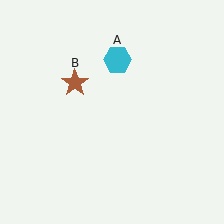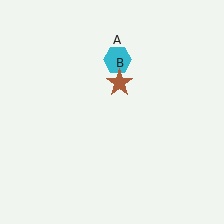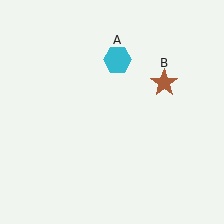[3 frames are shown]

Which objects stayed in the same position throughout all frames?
Cyan hexagon (object A) remained stationary.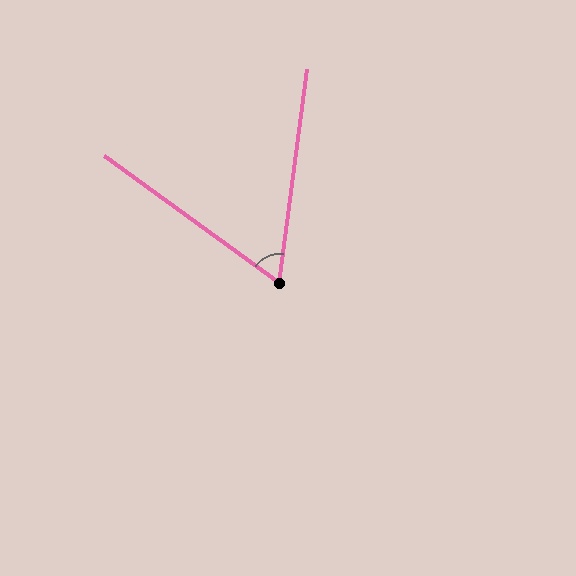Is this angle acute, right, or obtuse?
It is acute.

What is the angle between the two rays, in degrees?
Approximately 61 degrees.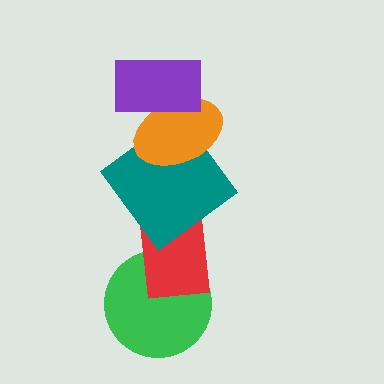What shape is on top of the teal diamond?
The orange ellipse is on top of the teal diamond.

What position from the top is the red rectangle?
The red rectangle is 4th from the top.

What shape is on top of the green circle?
The red rectangle is on top of the green circle.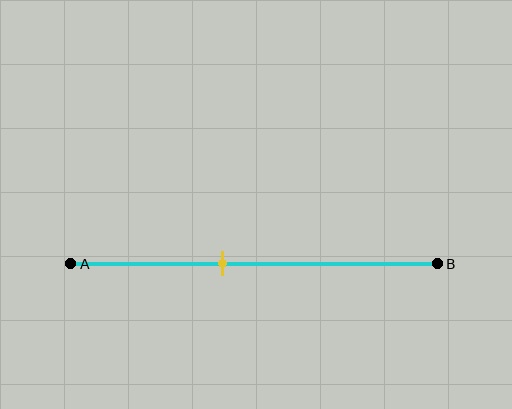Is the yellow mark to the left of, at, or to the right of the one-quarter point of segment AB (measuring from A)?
The yellow mark is to the right of the one-quarter point of segment AB.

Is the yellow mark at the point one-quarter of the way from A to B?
No, the mark is at about 40% from A, not at the 25% one-quarter point.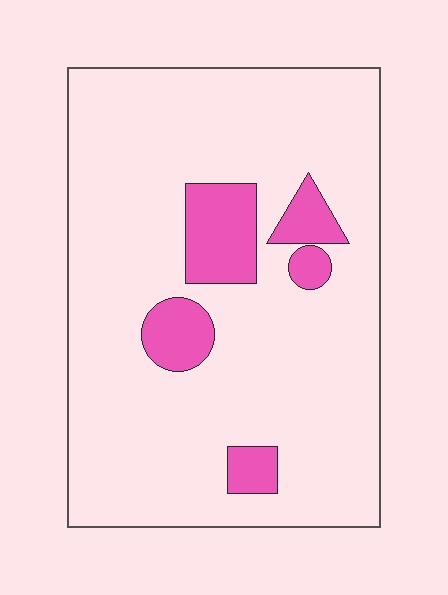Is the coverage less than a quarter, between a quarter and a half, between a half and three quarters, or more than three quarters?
Less than a quarter.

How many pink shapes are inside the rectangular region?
5.